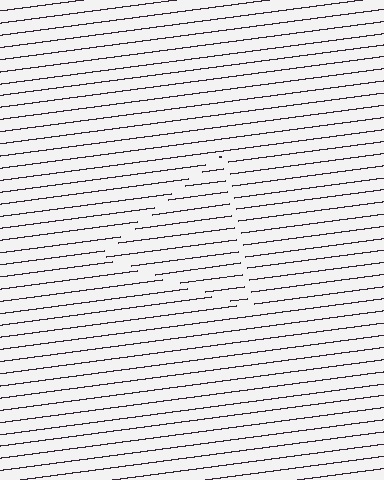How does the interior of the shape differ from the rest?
The interior of the shape contains the same grating, shifted by half a period — the contour is defined by the phase discontinuity where line-ends from the inner and outer gratings abut.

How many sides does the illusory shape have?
3 sides — the line-ends trace a triangle.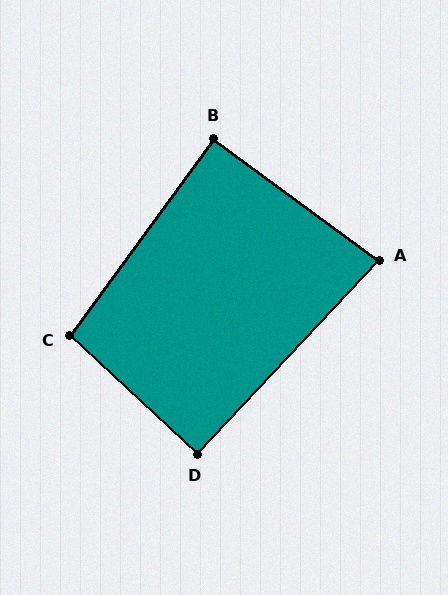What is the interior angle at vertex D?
Approximately 90 degrees (approximately right).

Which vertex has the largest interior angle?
C, at approximately 97 degrees.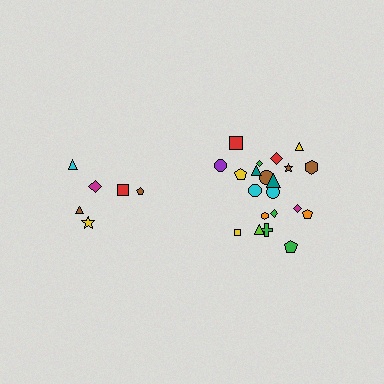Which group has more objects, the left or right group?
The right group.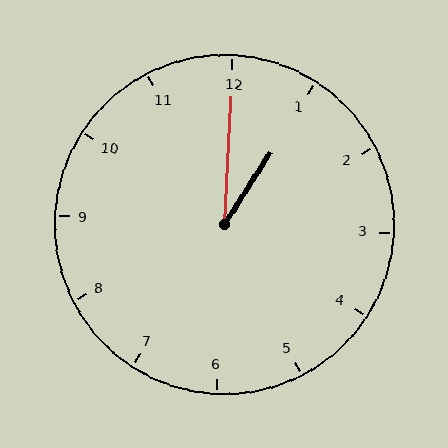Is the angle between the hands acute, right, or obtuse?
It is acute.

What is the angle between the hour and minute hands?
Approximately 30 degrees.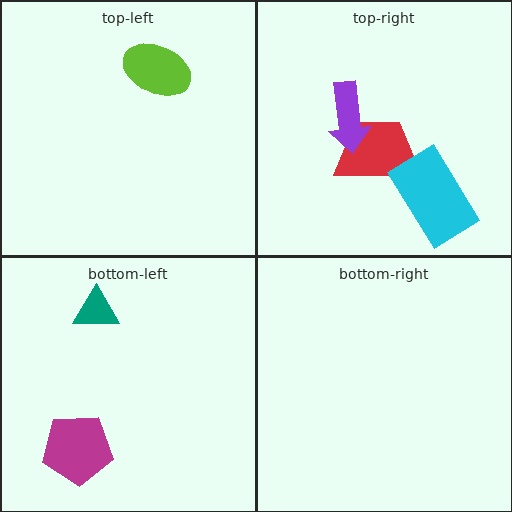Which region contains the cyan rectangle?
The top-right region.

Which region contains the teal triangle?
The bottom-left region.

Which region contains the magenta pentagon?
The bottom-left region.